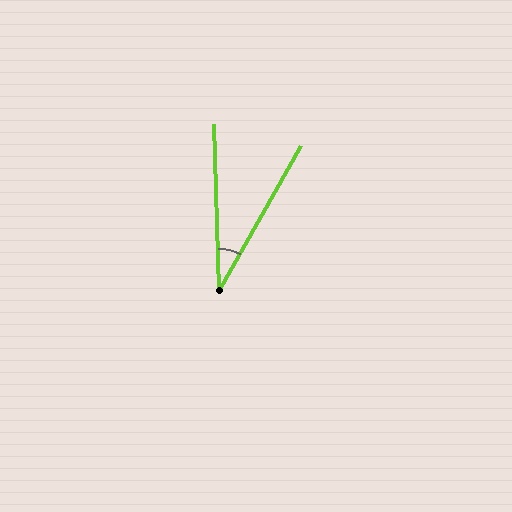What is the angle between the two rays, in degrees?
Approximately 31 degrees.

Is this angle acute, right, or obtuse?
It is acute.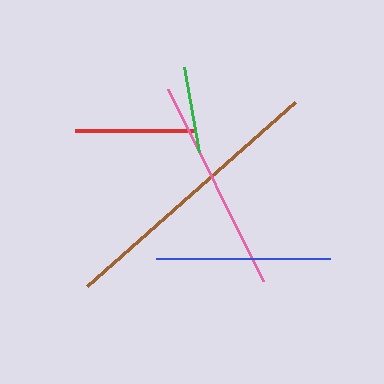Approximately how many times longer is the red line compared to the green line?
The red line is approximately 1.4 times the length of the green line.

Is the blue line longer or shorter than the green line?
The blue line is longer than the green line.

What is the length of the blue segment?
The blue segment is approximately 174 pixels long.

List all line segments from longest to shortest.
From longest to shortest: brown, pink, blue, red, green.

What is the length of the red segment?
The red segment is approximately 118 pixels long.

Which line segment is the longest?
The brown line is the longest at approximately 277 pixels.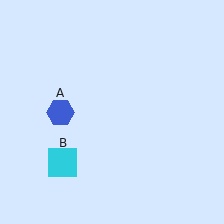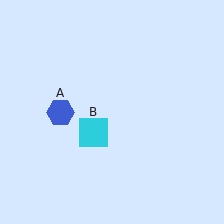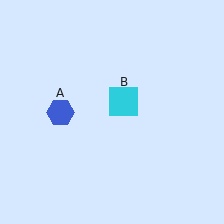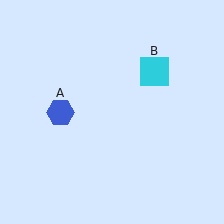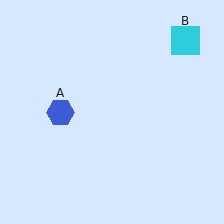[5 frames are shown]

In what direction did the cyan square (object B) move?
The cyan square (object B) moved up and to the right.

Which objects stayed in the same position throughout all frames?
Blue hexagon (object A) remained stationary.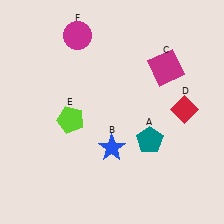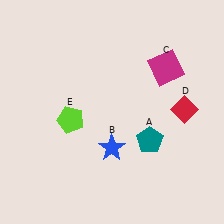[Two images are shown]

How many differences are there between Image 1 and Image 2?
There is 1 difference between the two images.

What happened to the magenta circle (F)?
The magenta circle (F) was removed in Image 2. It was in the top-left area of Image 1.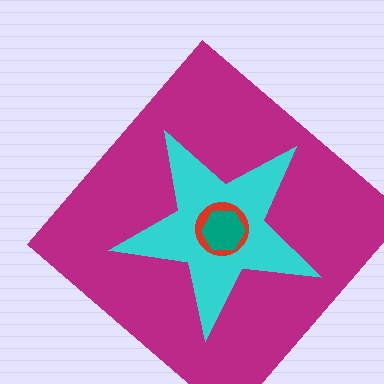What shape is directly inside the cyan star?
The red circle.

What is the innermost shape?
The teal hexagon.